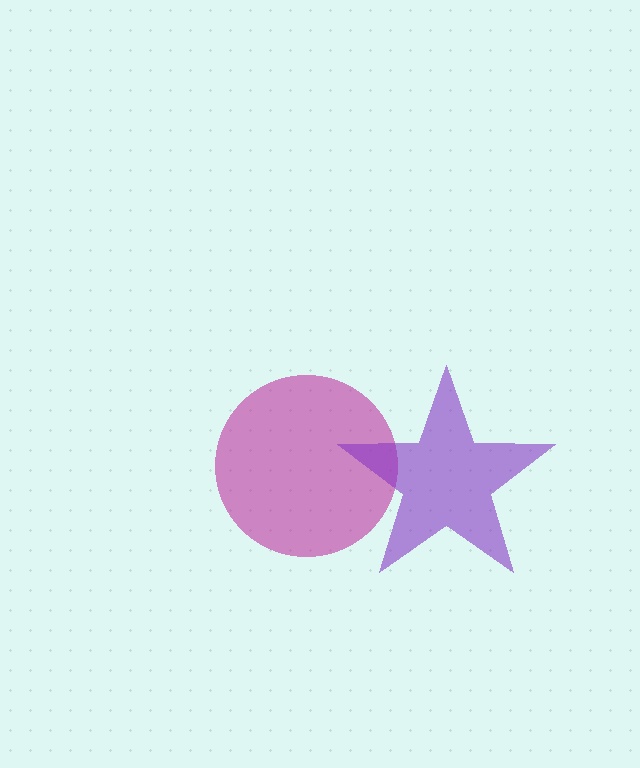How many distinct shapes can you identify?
There are 2 distinct shapes: a magenta circle, a purple star.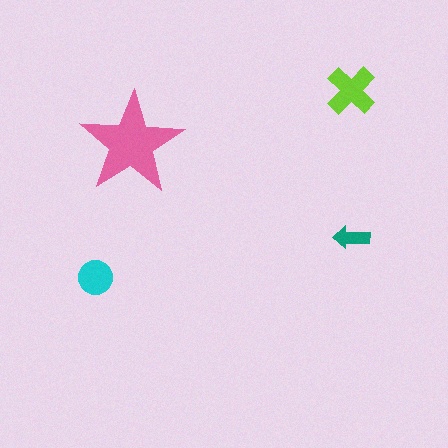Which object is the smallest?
The teal arrow.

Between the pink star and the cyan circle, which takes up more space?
The pink star.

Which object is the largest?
The pink star.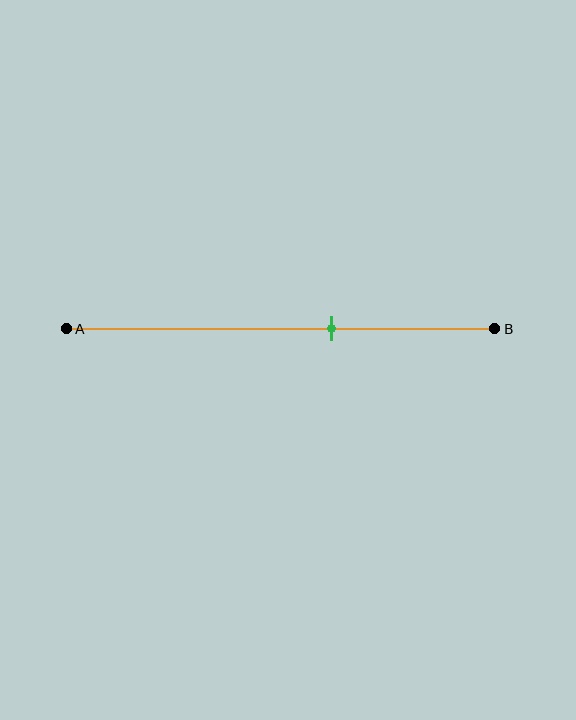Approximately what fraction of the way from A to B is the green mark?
The green mark is approximately 60% of the way from A to B.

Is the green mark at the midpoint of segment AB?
No, the mark is at about 60% from A, not at the 50% midpoint.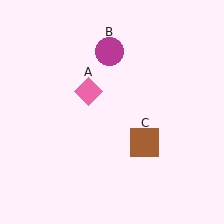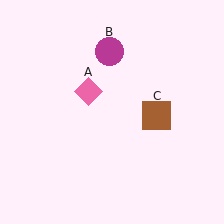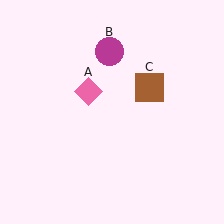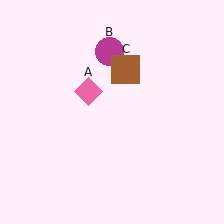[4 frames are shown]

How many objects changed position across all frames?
1 object changed position: brown square (object C).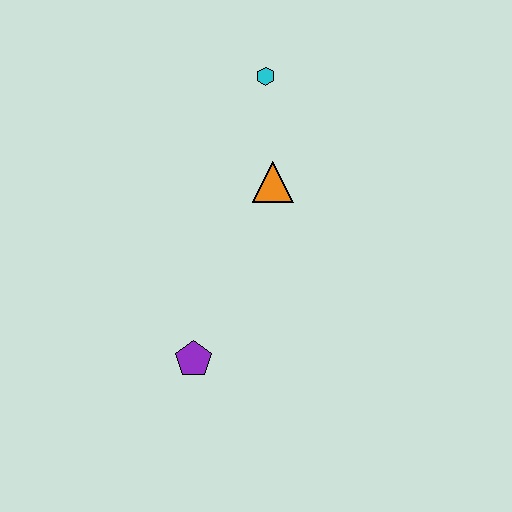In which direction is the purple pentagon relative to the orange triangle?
The purple pentagon is below the orange triangle.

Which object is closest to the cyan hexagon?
The orange triangle is closest to the cyan hexagon.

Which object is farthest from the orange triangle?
The purple pentagon is farthest from the orange triangle.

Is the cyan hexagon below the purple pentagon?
No